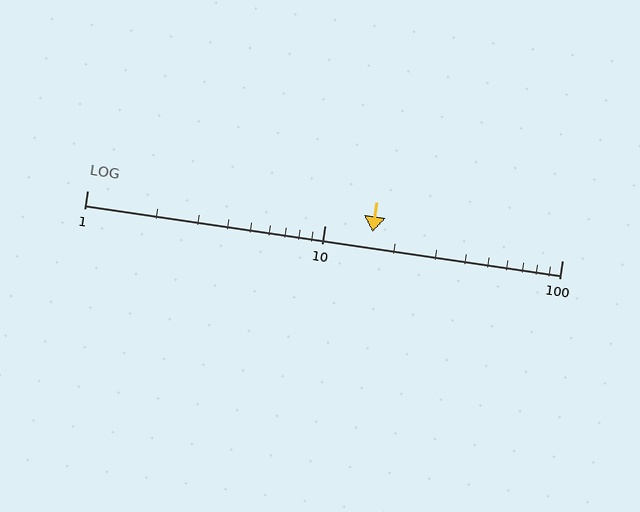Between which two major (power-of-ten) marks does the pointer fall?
The pointer is between 10 and 100.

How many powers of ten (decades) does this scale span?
The scale spans 2 decades, from 1 to 100.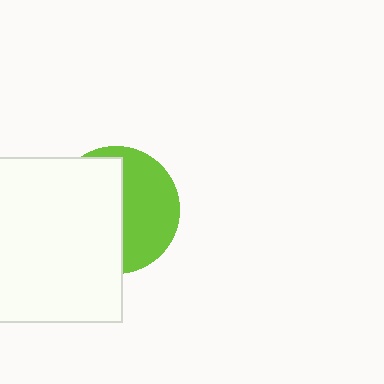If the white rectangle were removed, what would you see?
You would see the complete lime circle.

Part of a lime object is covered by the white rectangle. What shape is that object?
It is a circle.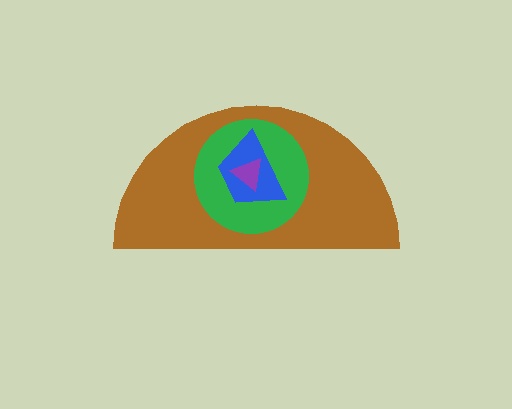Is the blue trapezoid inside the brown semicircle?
Yes.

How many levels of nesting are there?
4.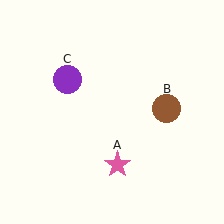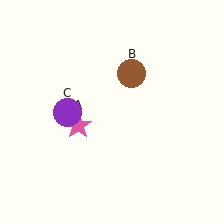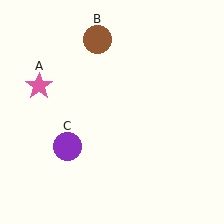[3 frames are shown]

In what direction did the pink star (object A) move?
The pink star (object A) moved up and to the left.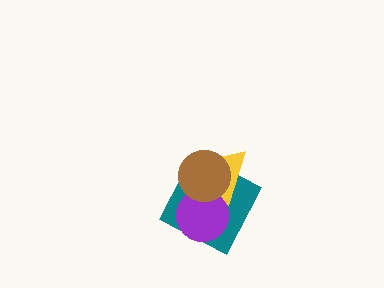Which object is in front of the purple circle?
The brown circle is in front of the purple circle.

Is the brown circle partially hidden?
No, no other shape covers it.